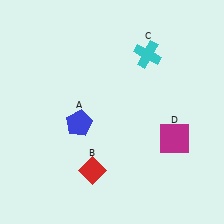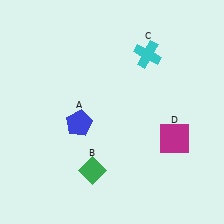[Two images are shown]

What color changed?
The diamond (B) changed from red in Image 1 to green in Image 2.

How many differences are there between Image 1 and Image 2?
There is 1 difference between the two images.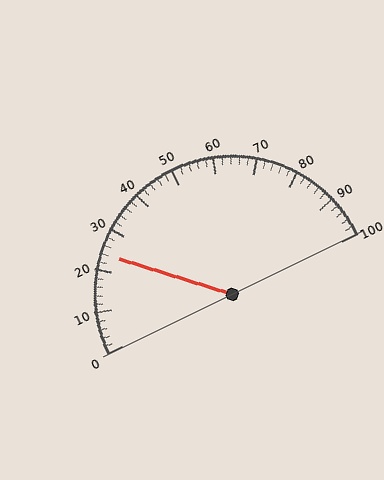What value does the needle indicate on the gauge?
The needle indicates approximately 24.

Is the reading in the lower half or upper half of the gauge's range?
The reading is in the lower half of the range (0 to 100).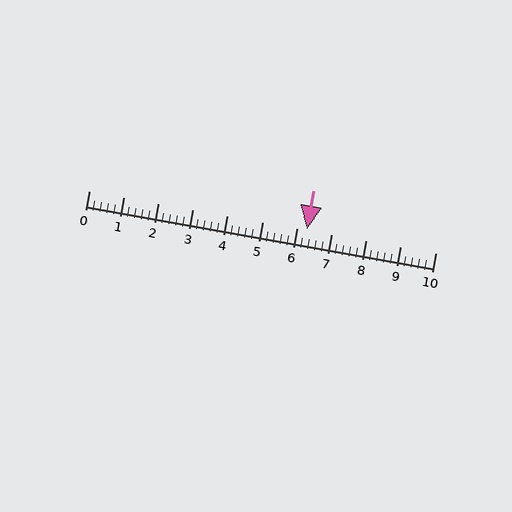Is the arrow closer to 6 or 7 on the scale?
The arrow is closer to 6.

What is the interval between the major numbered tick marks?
The major tick marks are spaced 1 units apart.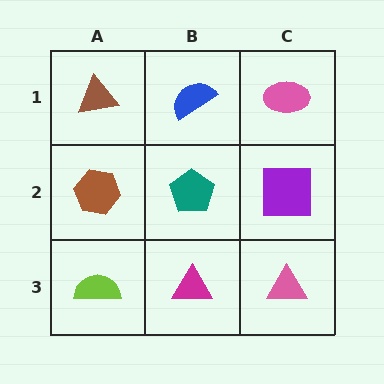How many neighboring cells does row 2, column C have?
3.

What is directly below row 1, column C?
A purple square.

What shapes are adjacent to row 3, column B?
A teal pentagon (row 2, column B), a lime semicircle (row 3, column A), a pink triangle (row 3, column C).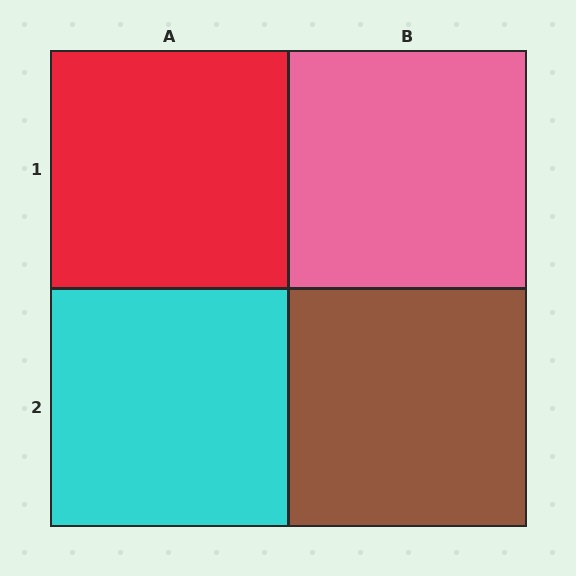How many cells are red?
1 cell is red.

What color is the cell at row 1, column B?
Pink.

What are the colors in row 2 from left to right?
Cyan, brown.